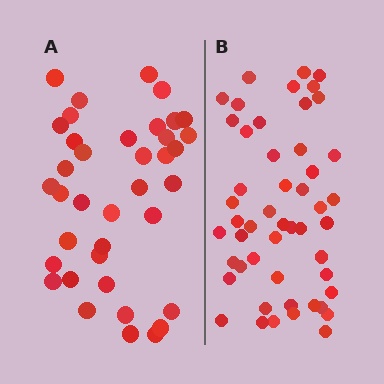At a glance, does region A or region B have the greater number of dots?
Region B (the right region) has more dots.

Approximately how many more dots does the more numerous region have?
Region B has roughly 12 or so more dots than region A.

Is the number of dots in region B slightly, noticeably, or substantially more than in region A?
Region B has noticeably more, but not dramatically so. The ratio is roughly 1.3 to 1.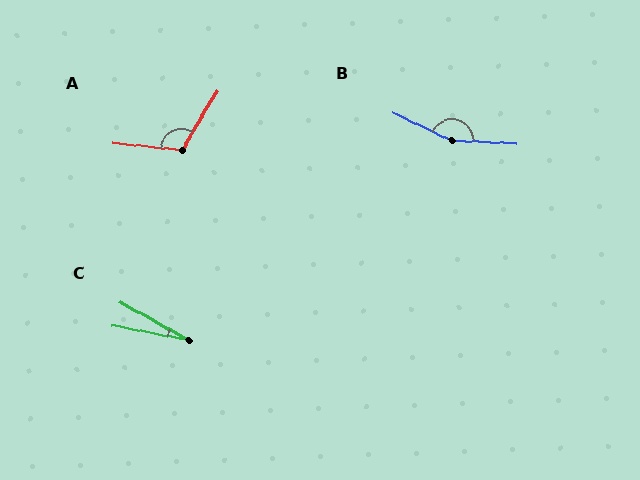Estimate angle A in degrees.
Approximately 114 degrees.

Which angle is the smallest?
C, at approximately 18 degrees.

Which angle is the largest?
B, at approximately 158 degrees.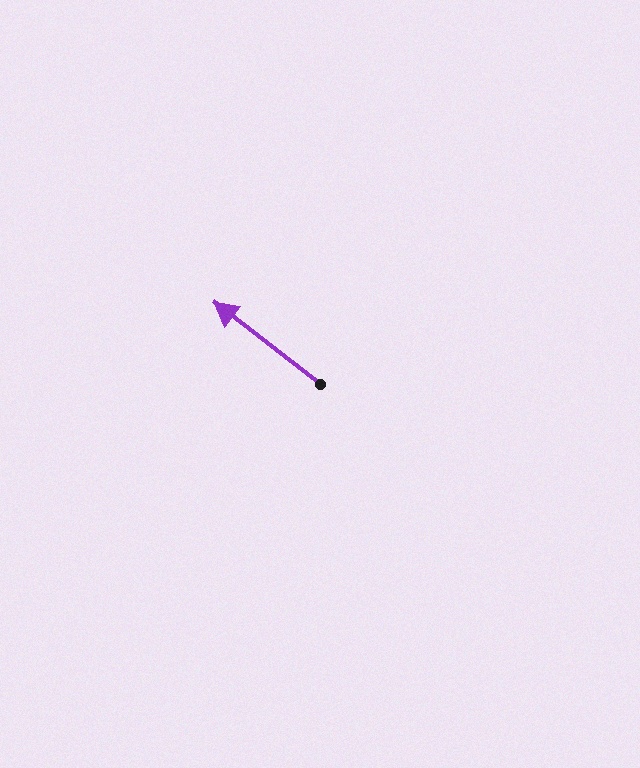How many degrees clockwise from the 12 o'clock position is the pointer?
Approximately 308 degrees.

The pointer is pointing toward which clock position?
Roughly 10 o'clock.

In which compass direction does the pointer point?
Northwest.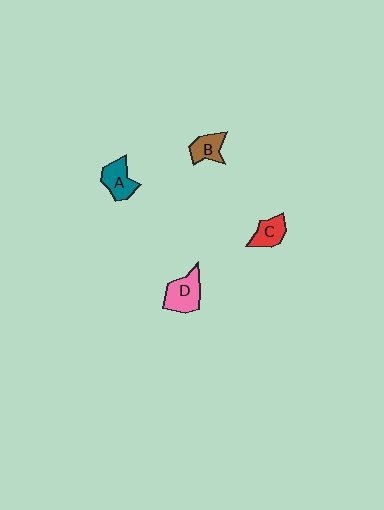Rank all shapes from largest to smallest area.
From largest to smallest: D (pink), A (teal), C (red), B (brown).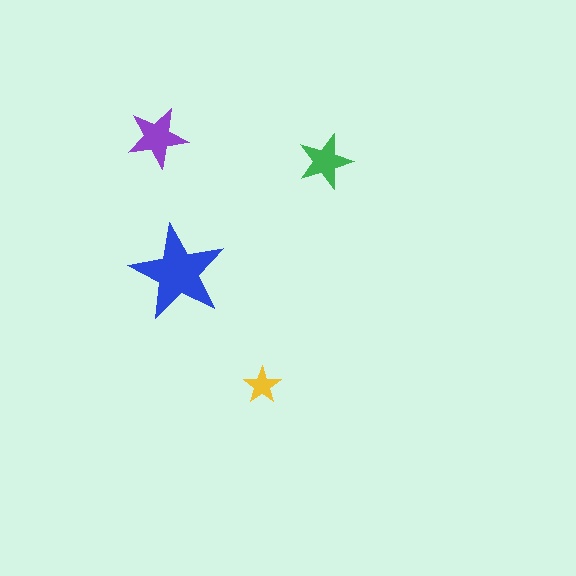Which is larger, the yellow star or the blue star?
The blue one.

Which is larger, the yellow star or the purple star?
The purple one.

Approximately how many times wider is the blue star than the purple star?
About 1.5 times wider.